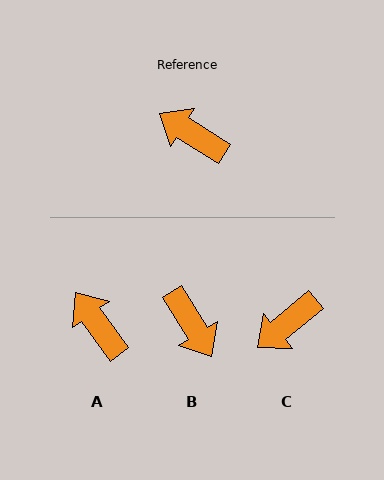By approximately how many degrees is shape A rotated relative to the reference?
Approximately 22 degrees clockwise.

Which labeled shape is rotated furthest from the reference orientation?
B, about 153 degrees away.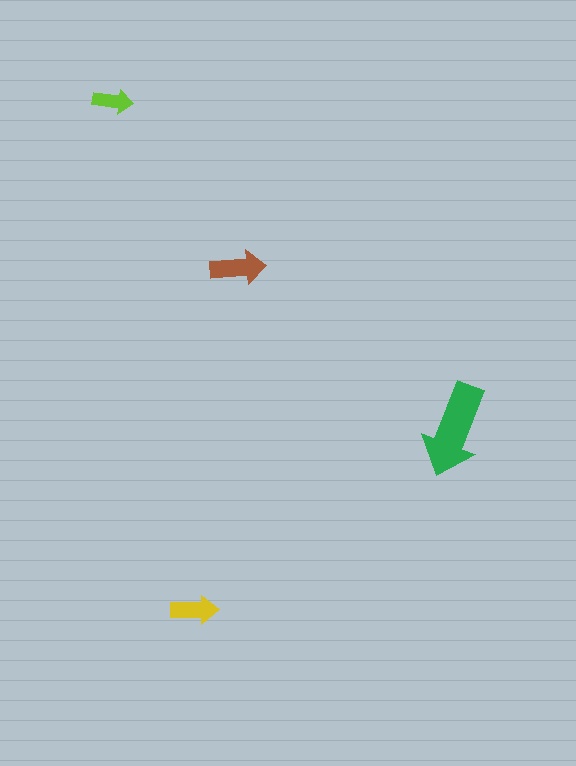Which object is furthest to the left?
The lime arrow is leftmost.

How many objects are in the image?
There are 4 objects in the image.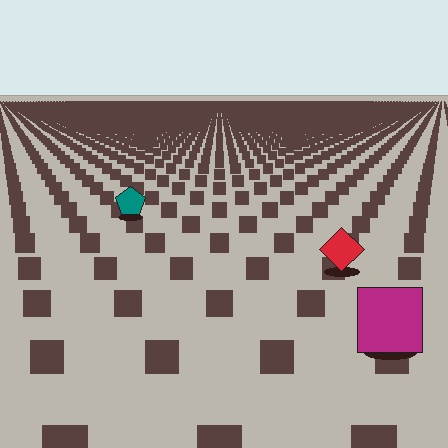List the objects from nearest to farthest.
From nearest to farthest: the magenta square, the red diamond, the teal pentagon.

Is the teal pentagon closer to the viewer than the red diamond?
No. The red diamond is closer — you can tell from the texture gradient: the ground texture is coarser near it.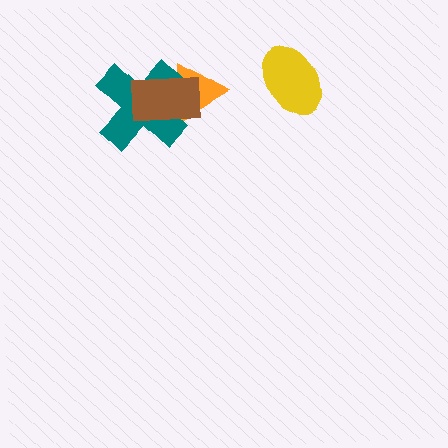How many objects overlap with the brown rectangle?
2 objects overlap with the brown rectangle.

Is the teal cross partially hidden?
Yes, it is partially covered by another shape.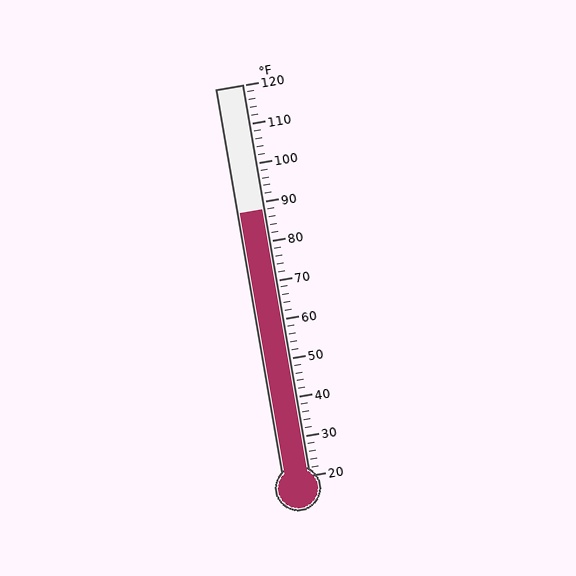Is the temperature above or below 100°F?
The temperature is below 100°F.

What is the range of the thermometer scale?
The thermometer scale ranges from 20°F to 120°F.